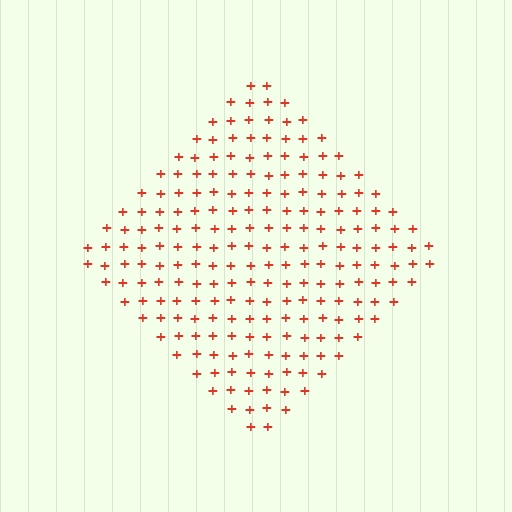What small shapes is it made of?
It is made of small plus signs.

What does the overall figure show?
The overall figure shows a diamond.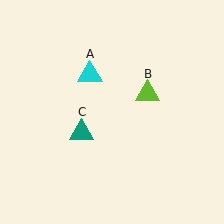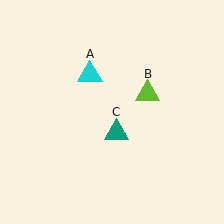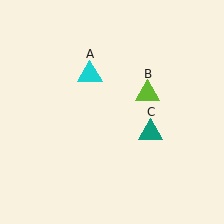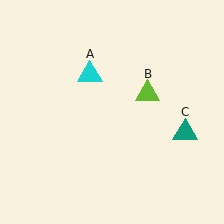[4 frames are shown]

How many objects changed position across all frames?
1 object changed position: teal triangle (object C).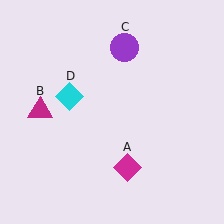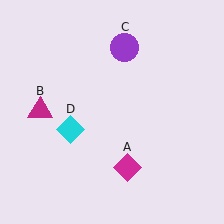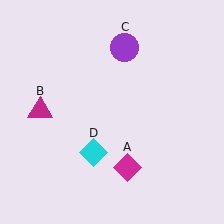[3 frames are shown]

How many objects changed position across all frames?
1 object changed position: cyan diamond (object D).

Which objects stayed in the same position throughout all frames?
Magenta diamond (object A) and magenta triangle (object B) and purple circle (object C) remained stationary.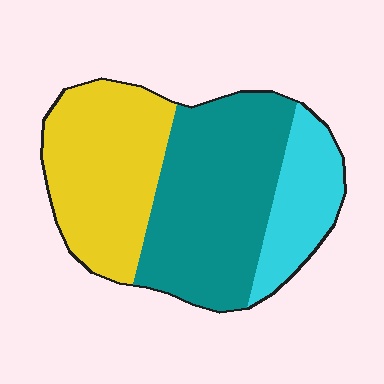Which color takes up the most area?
Teal, at roughly 45%.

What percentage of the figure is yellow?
Yellow takes up between a quarter and a half of the figure.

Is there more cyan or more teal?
Teal.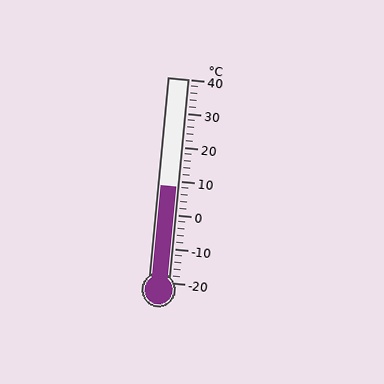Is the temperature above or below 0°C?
The temperature is above 0°C.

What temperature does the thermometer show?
The thermometer shows approximately 8°C.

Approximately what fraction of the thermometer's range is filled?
The thermometer is filled to approximately 45% of its range.